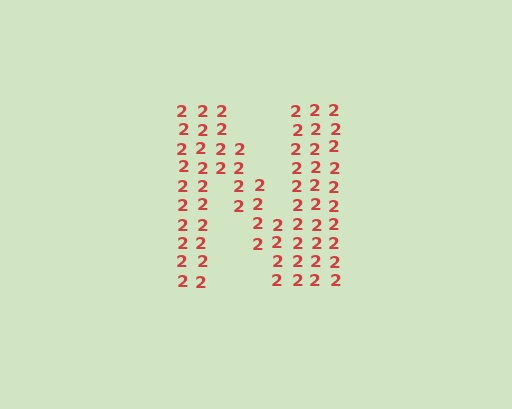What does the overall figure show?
The overall figure shows the letter N.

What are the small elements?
The small elements are digit 2's.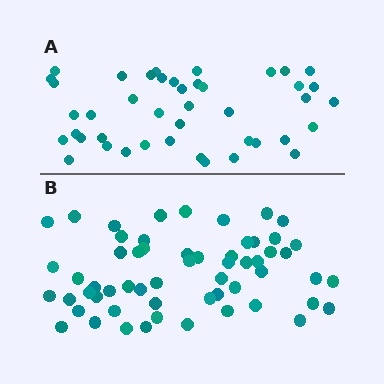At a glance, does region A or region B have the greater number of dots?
Region B (the bottom region) has more dots.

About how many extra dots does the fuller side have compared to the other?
Region B has approximately 15 more dots than region A.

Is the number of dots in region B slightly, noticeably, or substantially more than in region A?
Region B has noticeably more, but not dramatically so. The ratio is roughly 1.3 to 1.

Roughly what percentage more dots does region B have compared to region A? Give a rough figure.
About 35% more.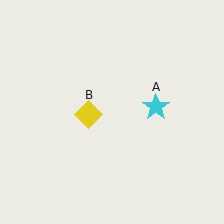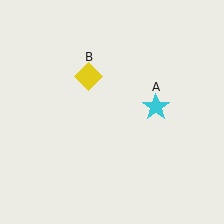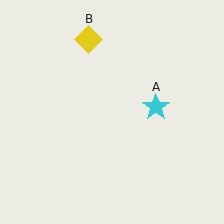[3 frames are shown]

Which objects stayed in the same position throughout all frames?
Cyan star (object A) remained stationary.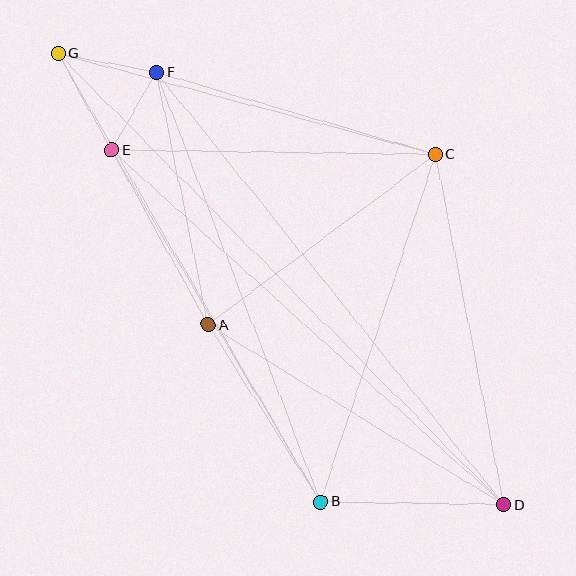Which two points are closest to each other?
Points E and F are closest to each other.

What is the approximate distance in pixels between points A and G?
The distance between A and G is approximately 310 pixels.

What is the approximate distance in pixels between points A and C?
The distance between A and C is approximately 284 pixels.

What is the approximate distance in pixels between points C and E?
The distance between C and E is approximately 323 pixels.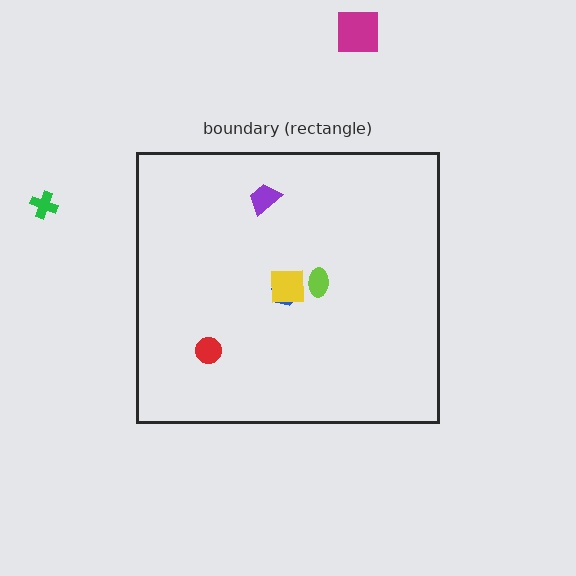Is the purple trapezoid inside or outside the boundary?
Inside.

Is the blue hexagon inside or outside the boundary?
Inside.